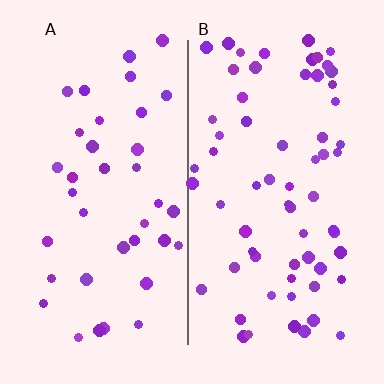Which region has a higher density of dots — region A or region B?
B (the right).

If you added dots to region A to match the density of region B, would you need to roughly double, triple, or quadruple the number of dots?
Approximately double.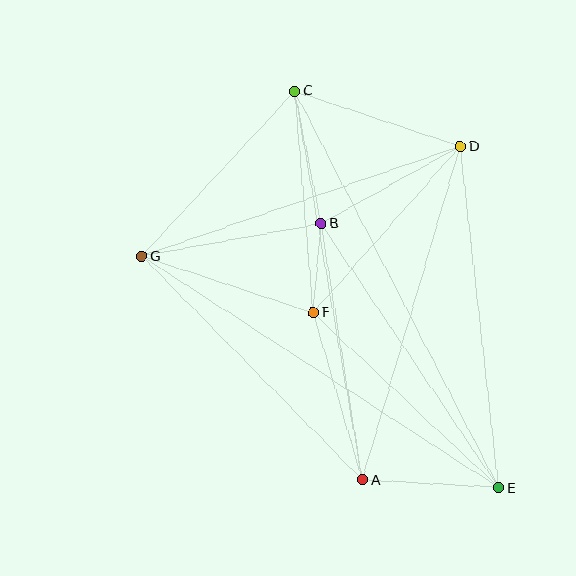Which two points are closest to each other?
Points B and F are closest to each other.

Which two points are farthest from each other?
Points C and E are farthest from each other.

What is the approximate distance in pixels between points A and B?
The distance between A and B is approximately 260 pixels.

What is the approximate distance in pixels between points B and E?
The distance between B and E is approximately 318 pixels.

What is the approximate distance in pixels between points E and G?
The distance between E and G is approximately 425 pixels.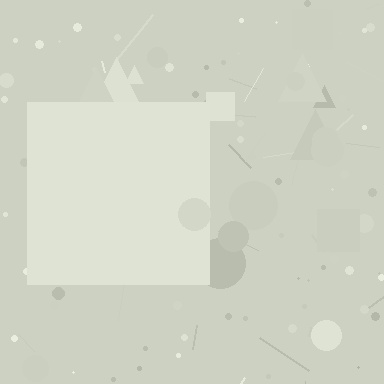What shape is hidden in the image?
A square is hidden in the image.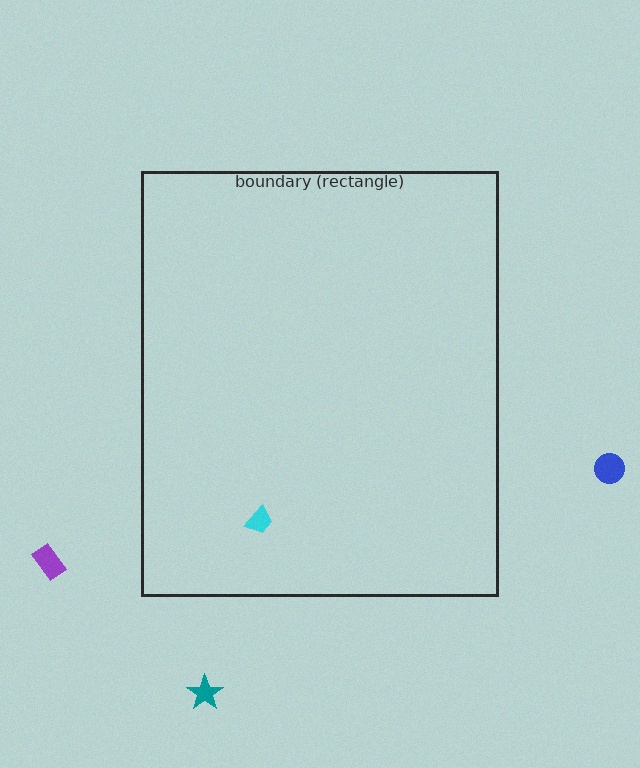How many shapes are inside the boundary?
1 inside, 3 outside.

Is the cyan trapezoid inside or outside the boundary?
Inside.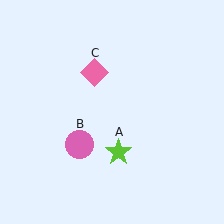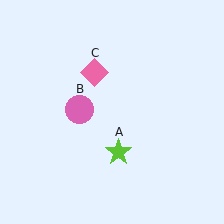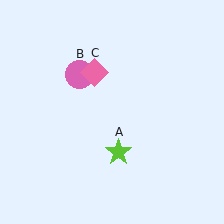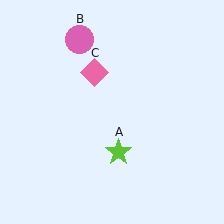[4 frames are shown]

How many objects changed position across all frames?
1 object changed position: pink circle (object B).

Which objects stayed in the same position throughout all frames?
Lime star (object A) and pink diamond (object C) remained stationary.